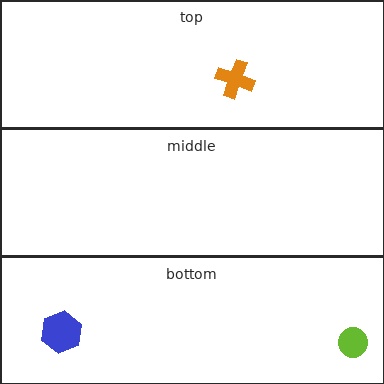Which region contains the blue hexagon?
The bottom region.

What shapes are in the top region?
The orange cross.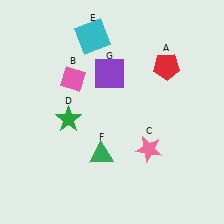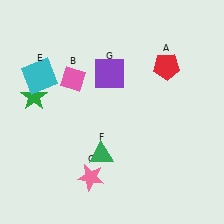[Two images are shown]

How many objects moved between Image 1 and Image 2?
3 objects moved between the two images.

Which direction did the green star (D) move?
The green star (D) moved left.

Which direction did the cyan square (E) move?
The cyan square (E) moved left.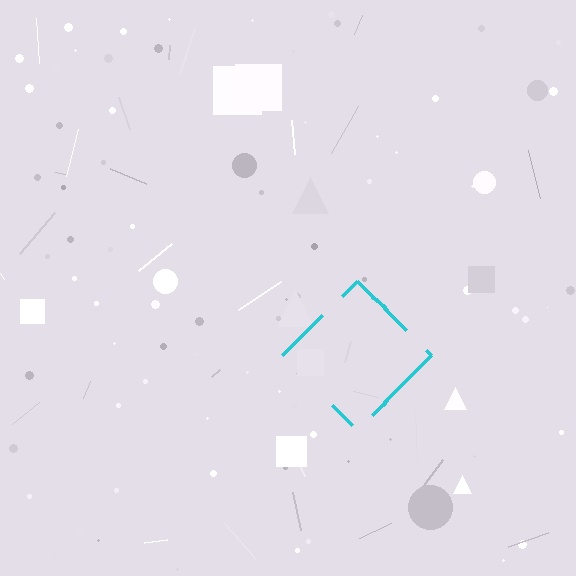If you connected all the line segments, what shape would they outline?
They would outline a diamond.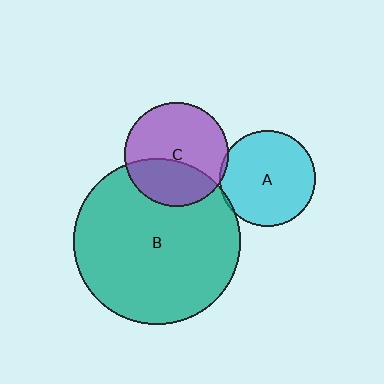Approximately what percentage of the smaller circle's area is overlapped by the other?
Approximately 5%.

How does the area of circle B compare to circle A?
Approximately 3.0 times.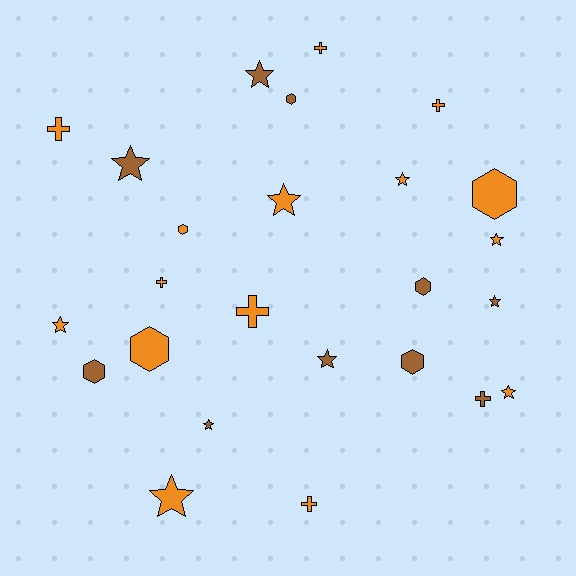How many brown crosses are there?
There is 1 brown cross.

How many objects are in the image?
There are 25 objects.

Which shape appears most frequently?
Star, with 11 objects.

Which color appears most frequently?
Orange, with 15 objects.